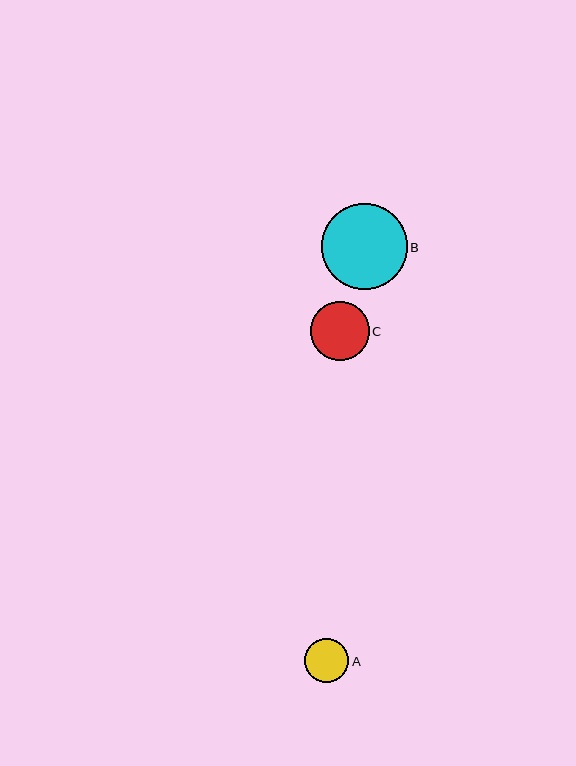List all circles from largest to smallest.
From largest to smallest: B, C, A.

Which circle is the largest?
Circle B is the largest with a size of approximately 86 pixels.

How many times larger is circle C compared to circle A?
Circle C is approximately 1.3 times the size of circle A.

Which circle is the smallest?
Circle A is the smallest with a size of approximately 44 pixels.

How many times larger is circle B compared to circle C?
Circle B is approximately 1.4 times the size of circle C.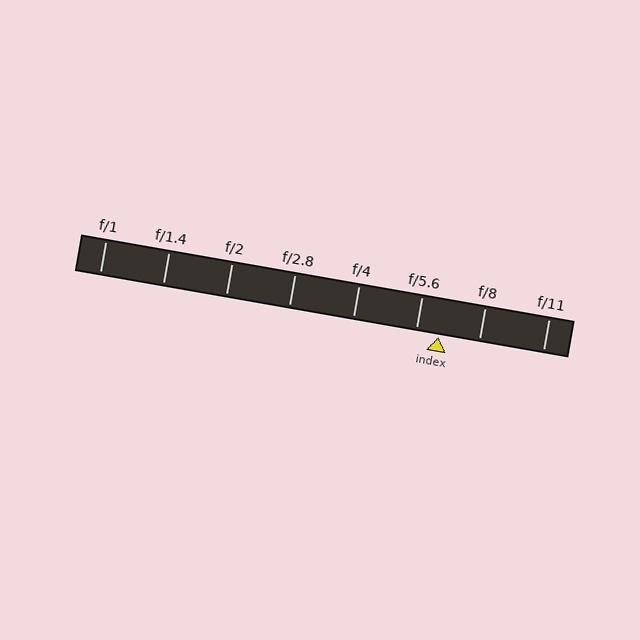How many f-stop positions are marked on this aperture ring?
There are 8 f-stop positions marked.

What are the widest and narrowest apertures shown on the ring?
The widest aperture shown is f/1 and the narrowest is f/11.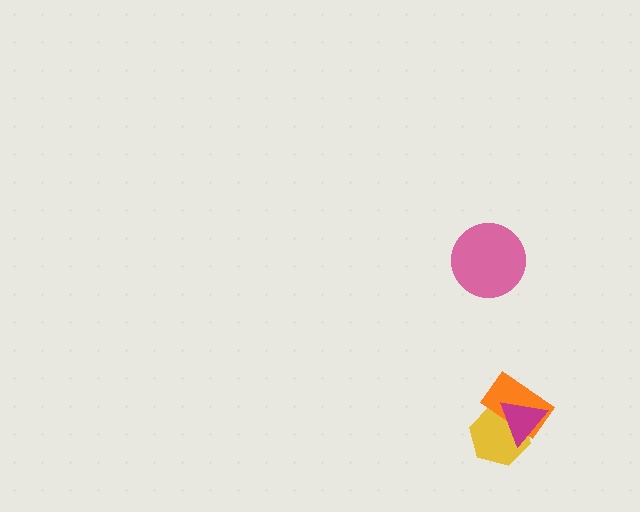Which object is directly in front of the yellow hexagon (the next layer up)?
The orange rectangle is directly in front of the yellow hexagon.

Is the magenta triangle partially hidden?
No, no other shape covers it.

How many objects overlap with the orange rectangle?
2 objects overlap with the orange rectangle.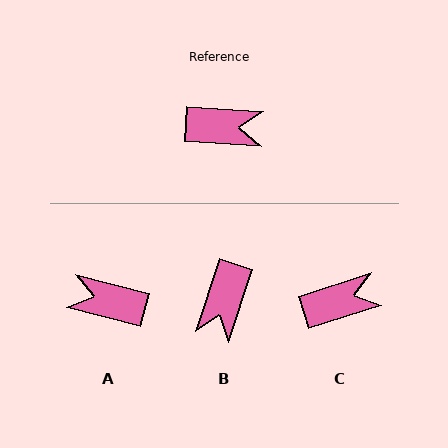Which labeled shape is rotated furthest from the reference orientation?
A, about 170 degrees away.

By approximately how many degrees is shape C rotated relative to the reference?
Approximately 22 degrees counter-clockwise.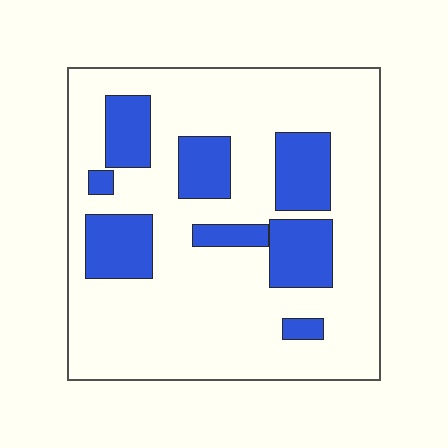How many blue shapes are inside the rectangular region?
8.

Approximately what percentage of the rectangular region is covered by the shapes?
Approximately 25%.